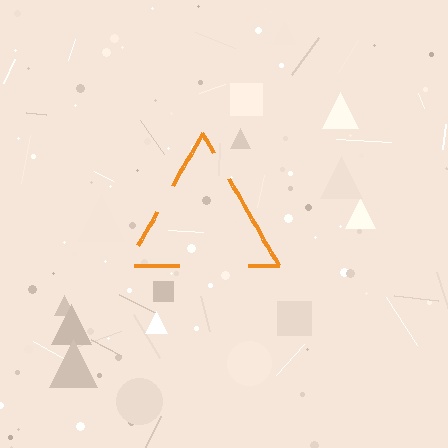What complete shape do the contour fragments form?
The contour fragments form a triangle.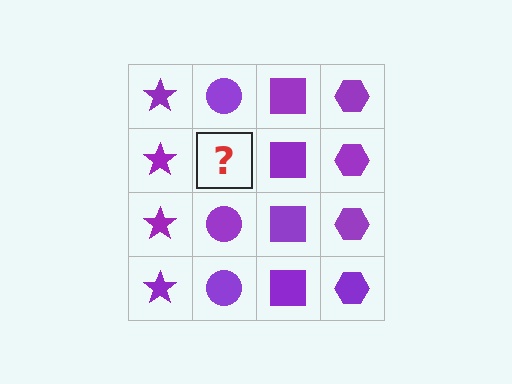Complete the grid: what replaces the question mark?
The question mark should be replaced with a purple circle.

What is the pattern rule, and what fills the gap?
The rule is that each column has a consistent shape. The gap should be filled with a purple circle.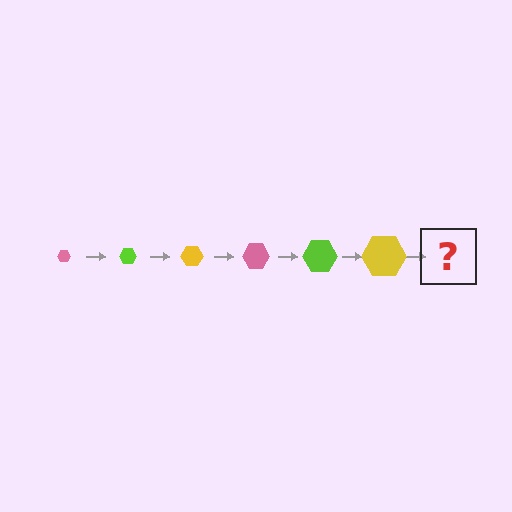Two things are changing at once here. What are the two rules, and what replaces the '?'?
The two rules are that the hexagon grows larger each step and the color cycles through pink, lime, and yellow. The '?' should be a pink hexagon, larger than the previous one.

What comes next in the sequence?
The next element should be a pink hexagon, larger than the previous one.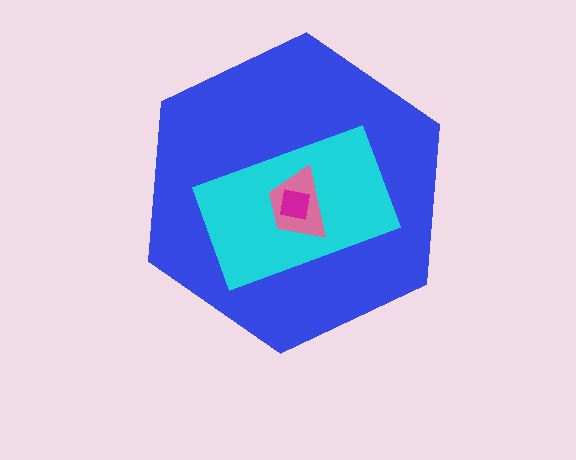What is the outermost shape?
The blue hexagon.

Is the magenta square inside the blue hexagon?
Yes.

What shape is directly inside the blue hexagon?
The cyan rectangle.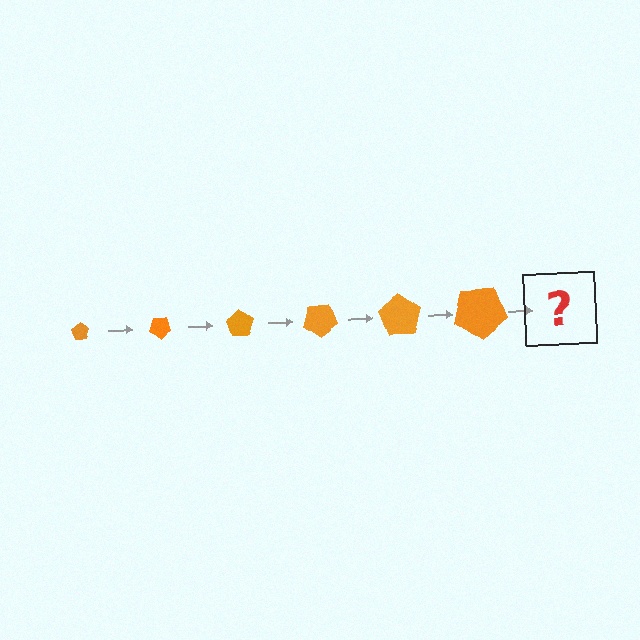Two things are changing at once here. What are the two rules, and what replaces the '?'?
The two rules are that the pentagon grows larger each step and it rotates 35 degrees each step. The '?' should be a pentagon, larger than the previous one and rotated 210 degrees from the start.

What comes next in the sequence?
The next element should be a pentagon, larger than the previous one and rotated 210 degrees from the start.